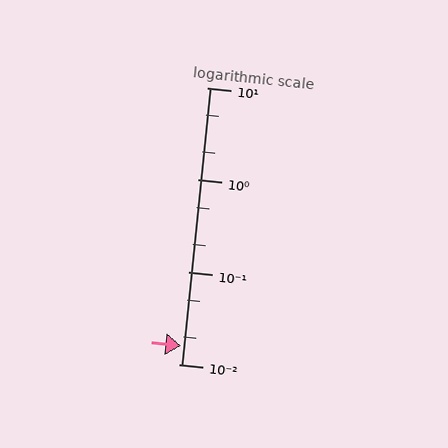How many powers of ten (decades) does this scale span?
The scale spans 3 decades, from 0.01 to 10.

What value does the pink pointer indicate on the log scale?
The pointer indicates approximately 0.016.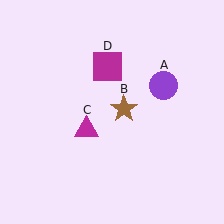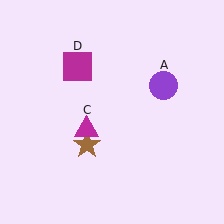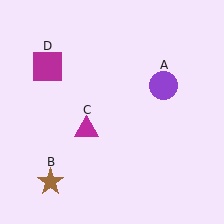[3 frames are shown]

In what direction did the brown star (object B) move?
The brown star (object B) moved down and to the left.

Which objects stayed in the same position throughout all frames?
Purple circle (object A) and magenta triangle (object C) remained stationary.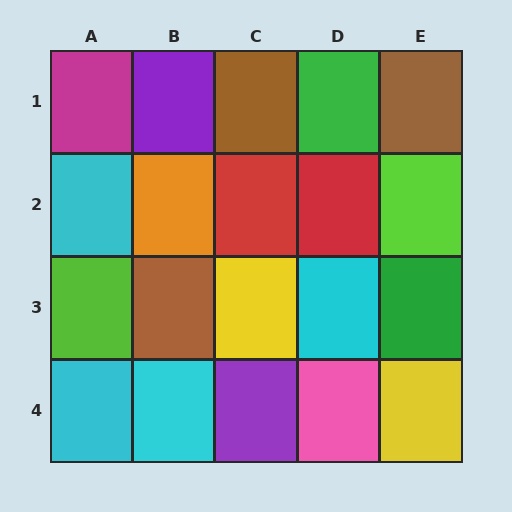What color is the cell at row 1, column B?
Purple.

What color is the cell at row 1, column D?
Green.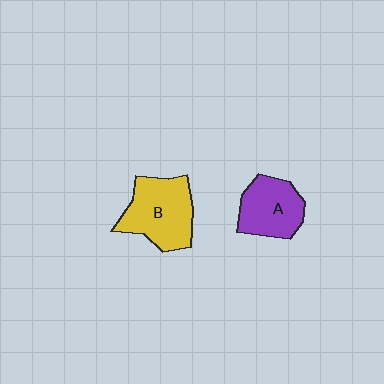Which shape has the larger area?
Shape B (yellow).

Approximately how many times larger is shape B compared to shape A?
Approximately 1.3 times.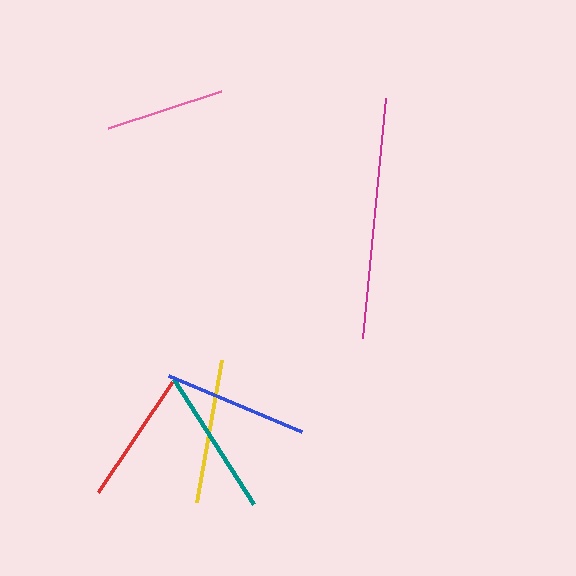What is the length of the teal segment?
The teal segment is approximately 148 pixels long.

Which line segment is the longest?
The magenta line is the longest at approximately 241 pixels.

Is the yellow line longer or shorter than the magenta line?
The magenta line is longer than the yellow line.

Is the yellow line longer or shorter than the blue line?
The blue line is longer than the yellow line.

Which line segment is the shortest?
The pink line is the shortest at approximately 119 pixels.